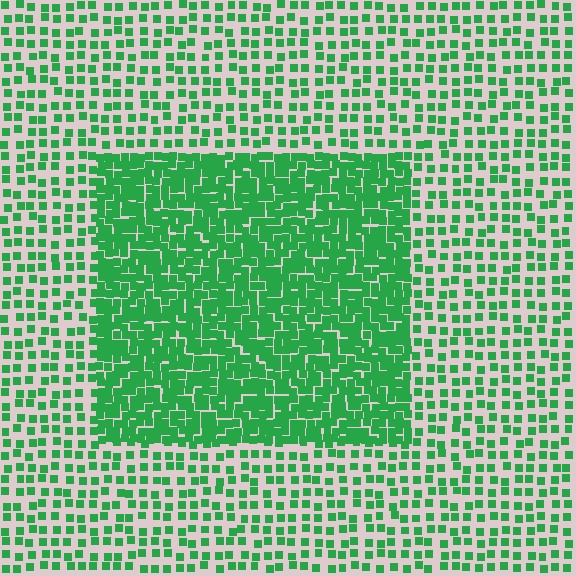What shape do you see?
I see a rectangle.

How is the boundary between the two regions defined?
The boundary is defined by a change in element density (approximately 2.4x ratio). All elements are the same color, size, and shape.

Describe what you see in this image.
The image contains small green elements arranged at two different densities. A rectangle-shaped region is visible where the elements are more densely packed than the surrounding area.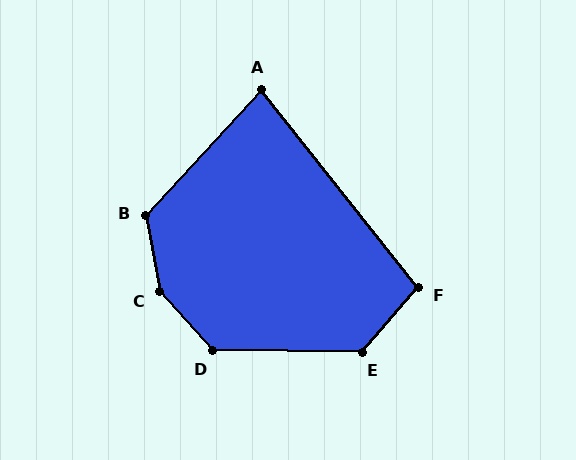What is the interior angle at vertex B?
Approximately 128 degrees (obtuse).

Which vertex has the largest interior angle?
C, at approximately 148 degrees.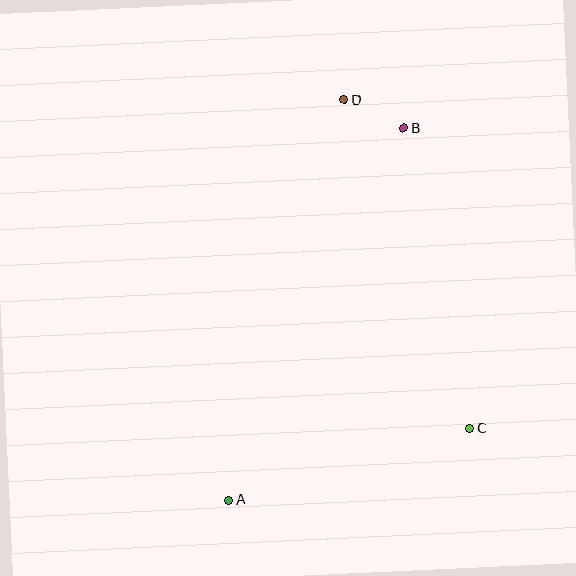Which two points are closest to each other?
Points B and D are closest to each other.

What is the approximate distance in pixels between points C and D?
The distance between C and D is approximately 352 pixels.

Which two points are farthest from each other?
Points A and D are farthest from each other.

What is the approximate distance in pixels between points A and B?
The distance between A and B is approximately 411 pixels.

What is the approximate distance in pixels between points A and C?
The distance between A and C is approximately 251 pixels.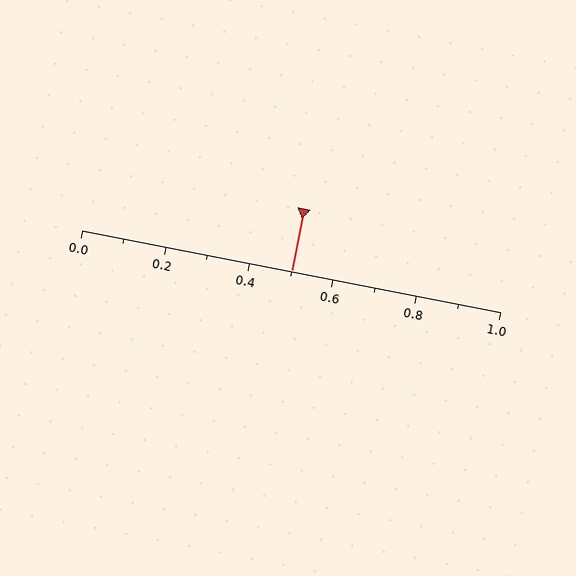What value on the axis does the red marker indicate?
The marker indicates approximately 0.5.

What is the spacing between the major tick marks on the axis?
The major ticks are spaced 0.2 apart.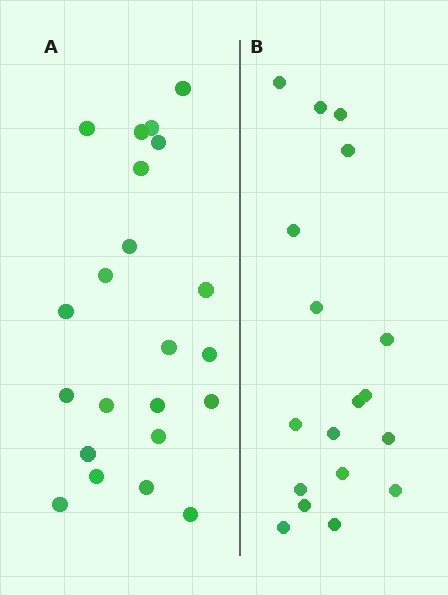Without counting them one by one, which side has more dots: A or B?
Region A (the left region) has more dots.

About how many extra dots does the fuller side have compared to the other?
Region A has about 4 more dots than region B.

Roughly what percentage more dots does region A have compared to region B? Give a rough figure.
About 20% more.